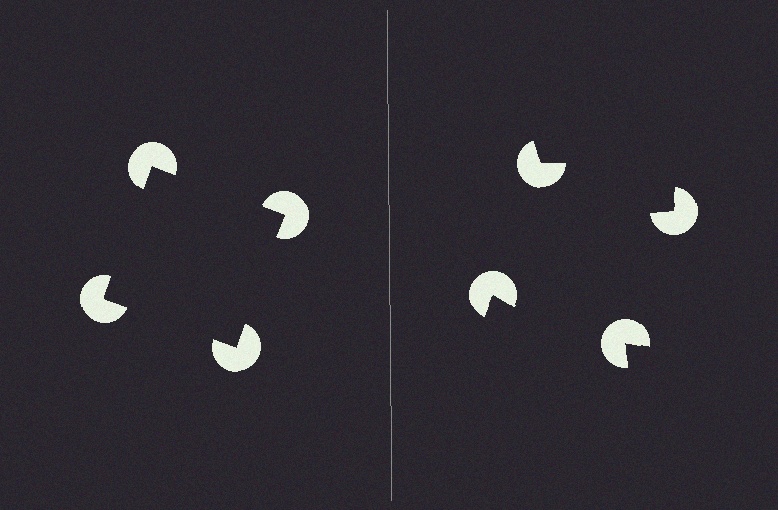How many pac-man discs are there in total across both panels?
8 — 4 on each side.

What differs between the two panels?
The pac-man discs are positioned identically on both sides; only the wedge orientations differ. On the left they align to a square; on the right they are misaligned.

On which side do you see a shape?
An illusory square appears on the left side. On the right side the wedge cuts are rotated, so no coherent shape forms.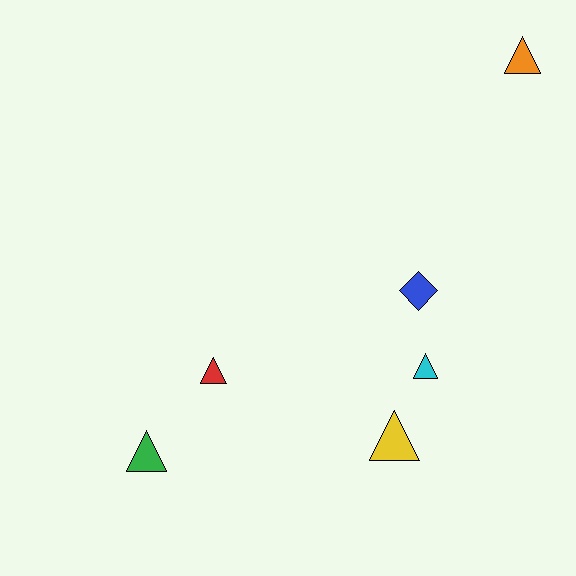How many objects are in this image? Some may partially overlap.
There are 6 objects.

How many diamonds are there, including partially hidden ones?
There is 1 diamond.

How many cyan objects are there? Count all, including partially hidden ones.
There is 1 cyan object.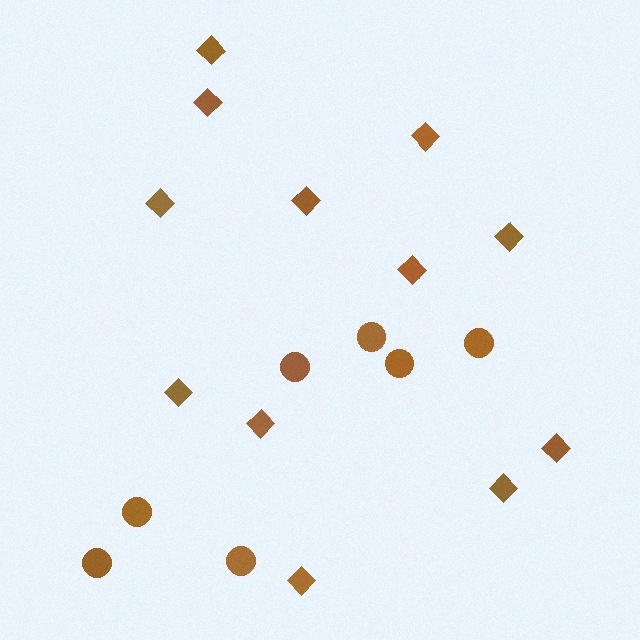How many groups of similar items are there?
There are 2 groups: one group of diamonds (12) and one group of circles (7).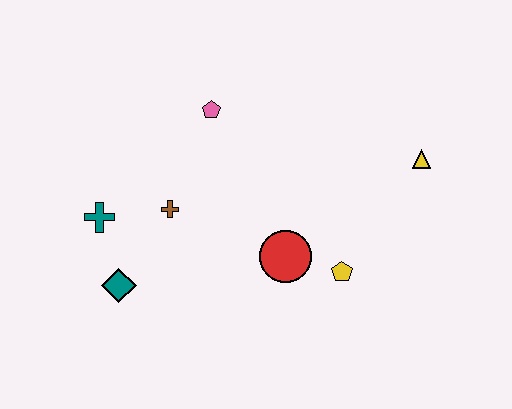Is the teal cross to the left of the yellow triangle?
Yes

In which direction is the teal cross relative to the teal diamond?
The teal cross is above the teal diamond.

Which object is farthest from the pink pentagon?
The yellow triangle is farthest from the pink pentagon.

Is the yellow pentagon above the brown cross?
No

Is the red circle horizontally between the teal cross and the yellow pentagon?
Yes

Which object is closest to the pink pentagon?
The brown cross is closest to the pink pentagon.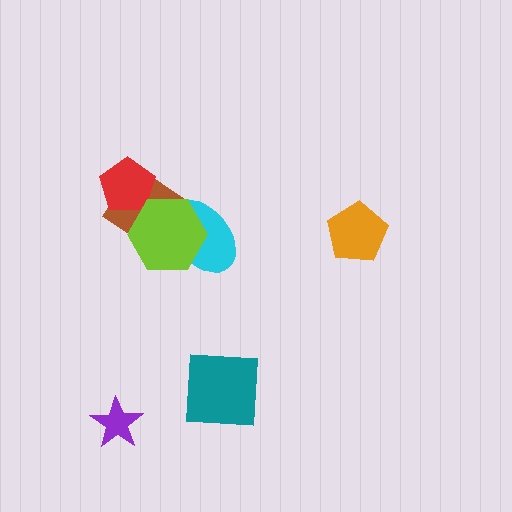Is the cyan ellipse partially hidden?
Yes, it is partially covered by another shape.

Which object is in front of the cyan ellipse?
The lime hexagon is in front of the cyan ellipse.